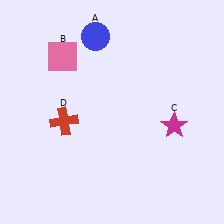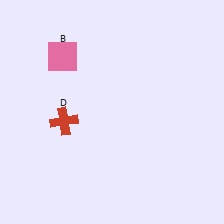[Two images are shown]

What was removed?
The magenta star (C), the blue circle (A) were removed in Image 2.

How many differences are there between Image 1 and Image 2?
There are 2 differences between the two images.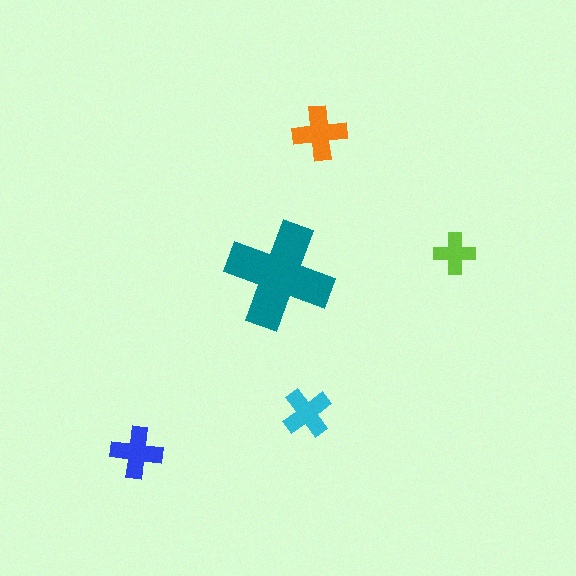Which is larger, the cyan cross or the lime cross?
The cyan one.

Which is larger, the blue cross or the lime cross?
The blue one.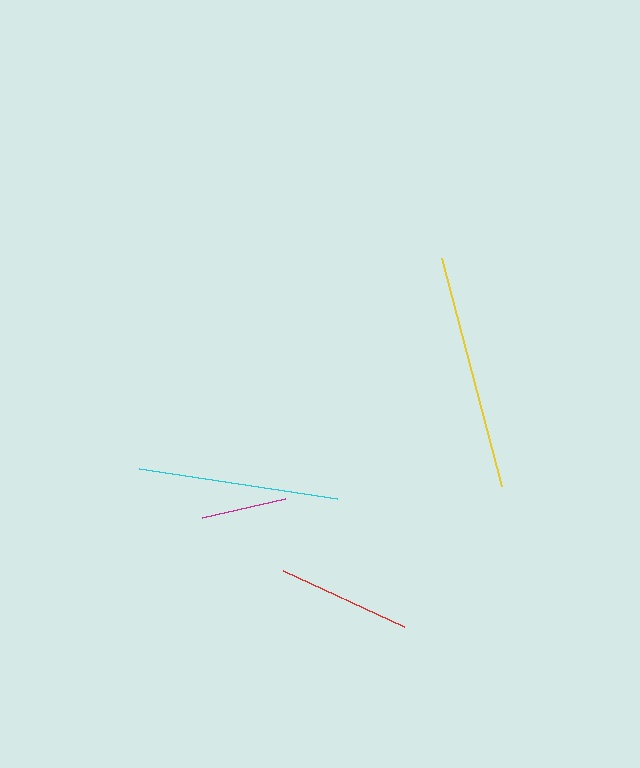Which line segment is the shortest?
The magenta line is the shortest at approximately 84 pixels.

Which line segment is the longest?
The yellow line is the longest at approximately 235 pixels.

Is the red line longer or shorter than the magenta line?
The red line is longer than the magenta line.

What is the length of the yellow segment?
The yellow segment is approximately 235 pixels long.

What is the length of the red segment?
The red segment is approximately 133 pixels long.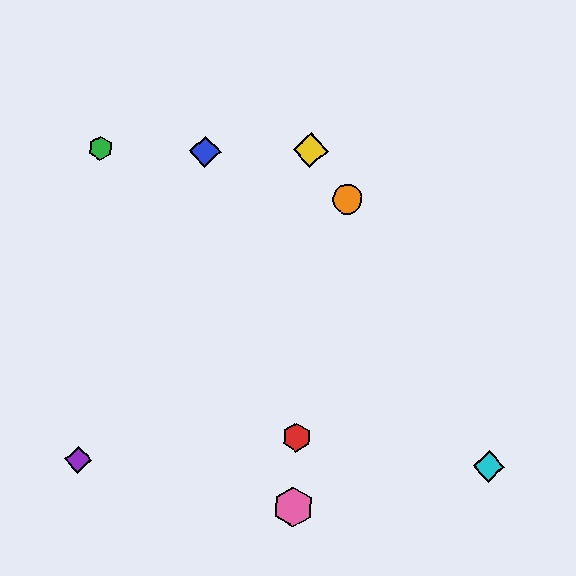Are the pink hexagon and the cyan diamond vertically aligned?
No, the pink hexagon is at x≈293 and the cyan diamond is at x≈489.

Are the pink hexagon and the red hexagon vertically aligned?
Yes, both are at x≈293.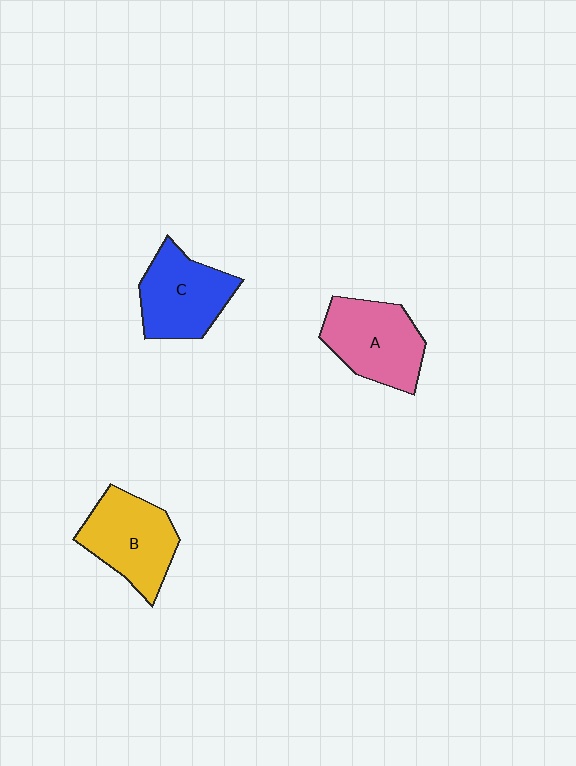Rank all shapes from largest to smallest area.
From largest to smallest: B (yellow), A (pink), C (blue).